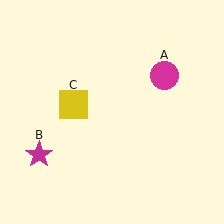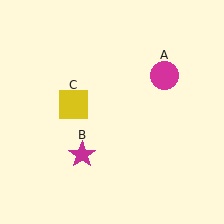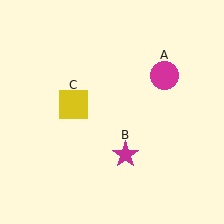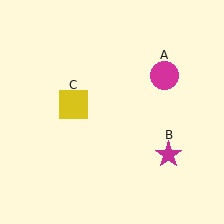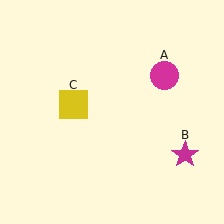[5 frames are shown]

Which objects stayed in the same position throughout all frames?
Magenta circle (object A) and yellow square (object C) remained stationary.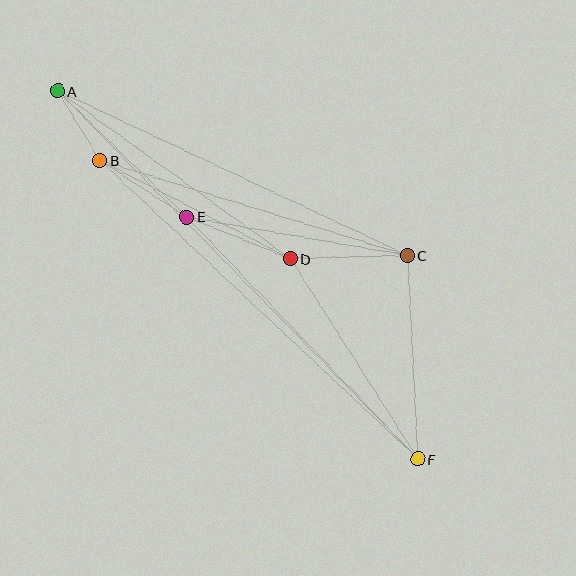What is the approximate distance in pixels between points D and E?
The distance between D and E is approximately 111 pixels.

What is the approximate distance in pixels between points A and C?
The distance between A and C is approximately 387 pixels.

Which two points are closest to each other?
Points A and B are closest to each other.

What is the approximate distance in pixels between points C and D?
The distance between C and D is approximately 117 pixels.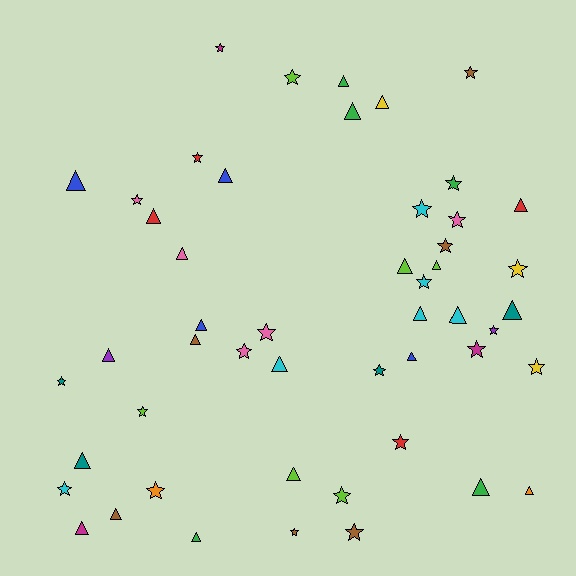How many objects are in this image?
There are 50 objects.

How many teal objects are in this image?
There are 4 teal objects.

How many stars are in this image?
There are 25 stars.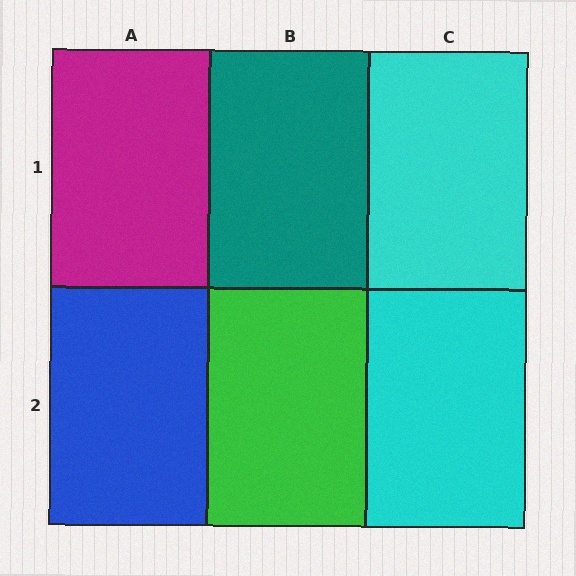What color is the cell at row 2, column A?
Blue.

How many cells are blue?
1 cell is blue.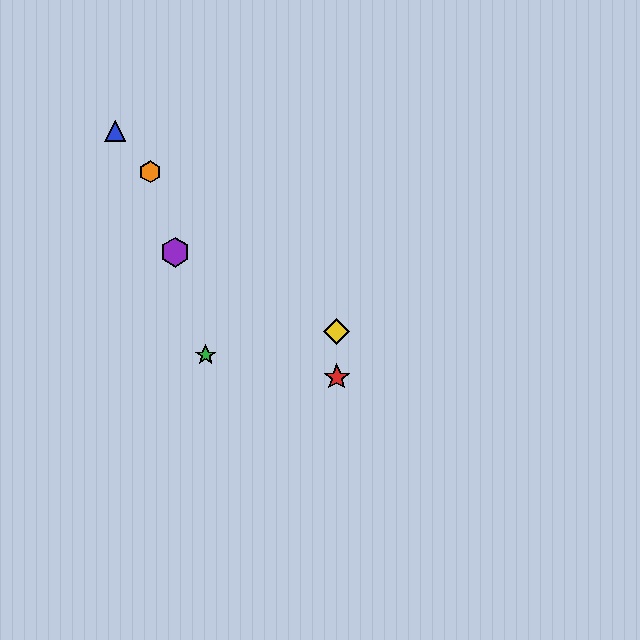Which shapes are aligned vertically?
The red star, the yellow diamond are aligned vertically.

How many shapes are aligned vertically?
2 shapes (the red star, the yellow diamond) are aligned vertically.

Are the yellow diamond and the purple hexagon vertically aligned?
No, the yellow diamond is at x≈337 and the purple hexagon is at x≈175.